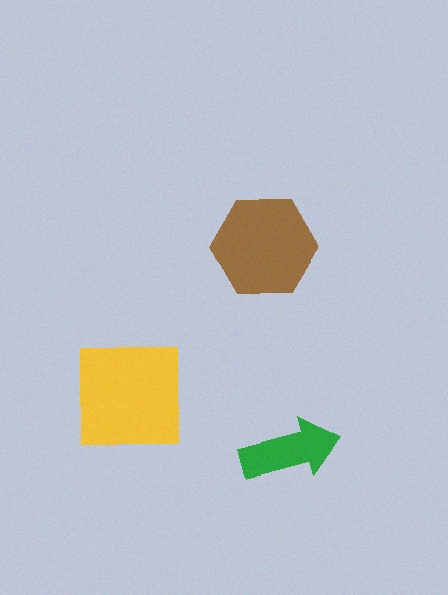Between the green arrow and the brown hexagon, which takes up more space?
The brown hexagon.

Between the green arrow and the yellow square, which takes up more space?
The yellow square.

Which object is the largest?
The yellow square.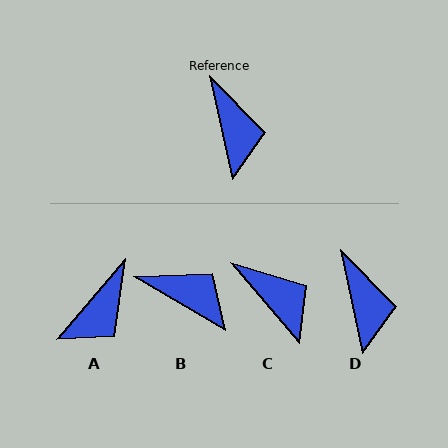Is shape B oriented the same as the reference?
No, it is off by about 48 degrees.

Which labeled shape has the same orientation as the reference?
D.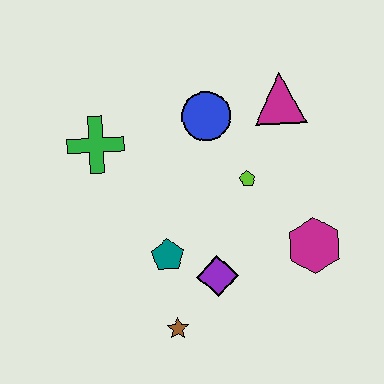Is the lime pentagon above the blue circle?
No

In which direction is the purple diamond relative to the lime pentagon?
The purple diamond is below the lime pentagon.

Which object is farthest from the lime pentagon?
The brown star is farthest from the lime pentagon.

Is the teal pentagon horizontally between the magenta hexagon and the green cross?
Yes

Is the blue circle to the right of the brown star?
Yes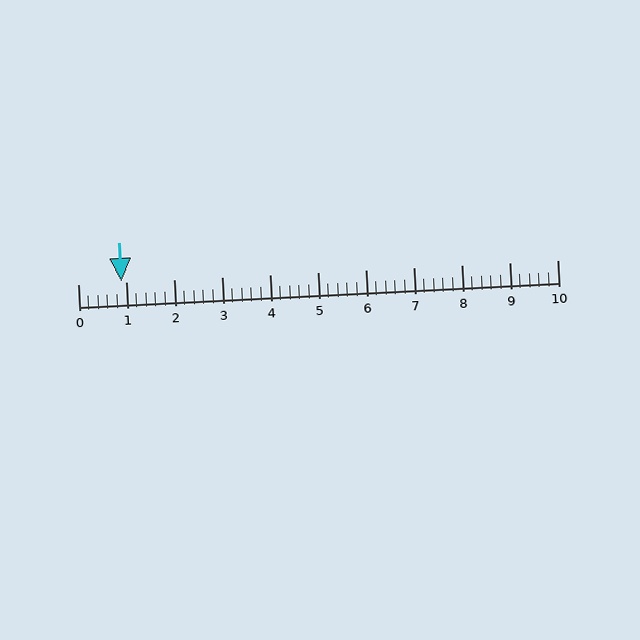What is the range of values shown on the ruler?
The ruler shows values from 0 to 10.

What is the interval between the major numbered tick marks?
The major tick marks are spaced 1 units apart.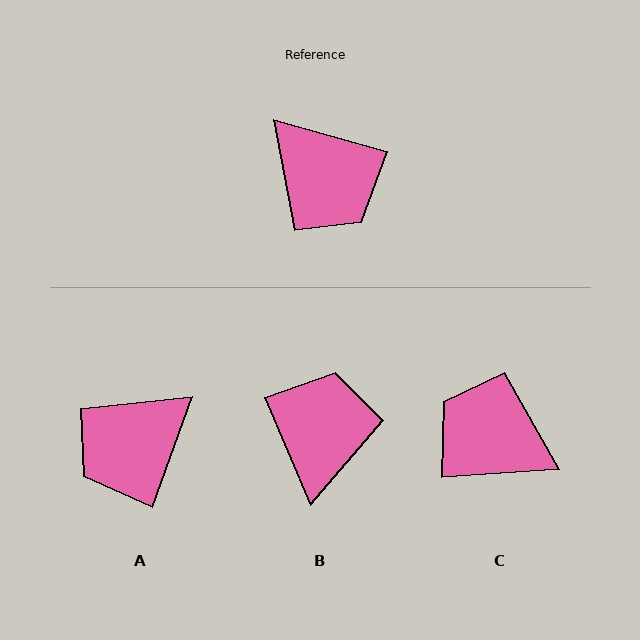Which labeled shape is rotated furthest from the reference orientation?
C, about 161 degrees away.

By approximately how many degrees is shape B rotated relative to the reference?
Approximately 129 degrees counter-clockwise.